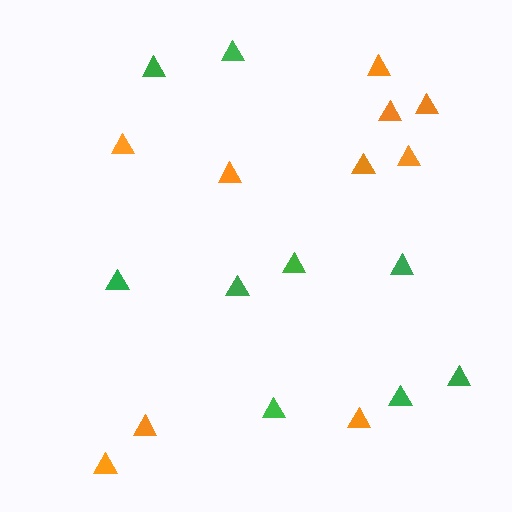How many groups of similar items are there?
There are 2 groups: one group of orange triangles (10) and one group of green triangles (9).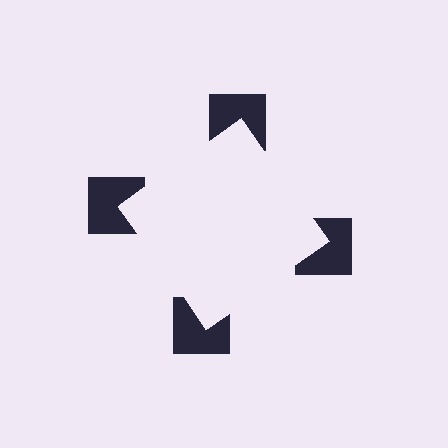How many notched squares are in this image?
There are 4 — one at each vertex of the illusory square.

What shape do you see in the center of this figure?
An illusory square — its edges are inferred from the aligned wedge cuts in the notched squares, not physically drawn.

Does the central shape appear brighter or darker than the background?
It typically appears slightly brighter than the background, even though no actual brightness change is drawn.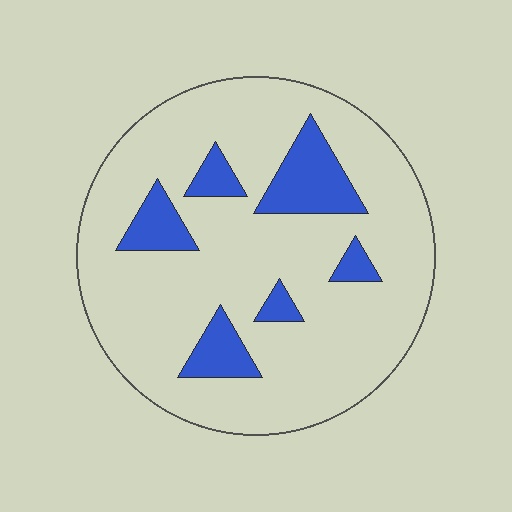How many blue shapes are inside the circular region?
6.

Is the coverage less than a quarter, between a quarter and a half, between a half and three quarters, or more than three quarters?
Less than a quarter.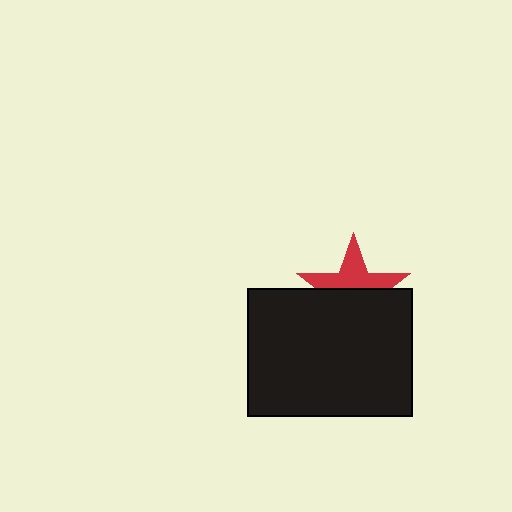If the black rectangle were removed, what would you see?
You would see the complete red star.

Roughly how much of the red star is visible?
About half of it is visible (roughly 46%).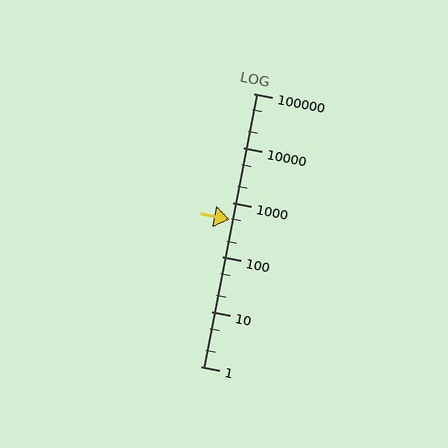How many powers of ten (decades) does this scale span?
The scale spans 5 decades, from 1 to 100000.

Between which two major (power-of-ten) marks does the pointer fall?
The pointer is between 100 and 1000.